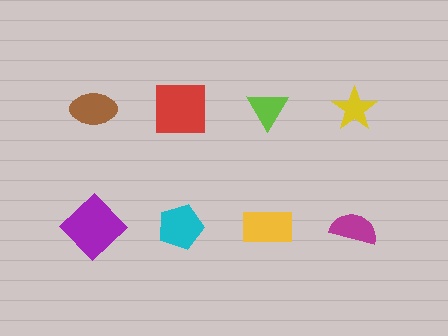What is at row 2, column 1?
A purple diamond.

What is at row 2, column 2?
A cyan pentagon.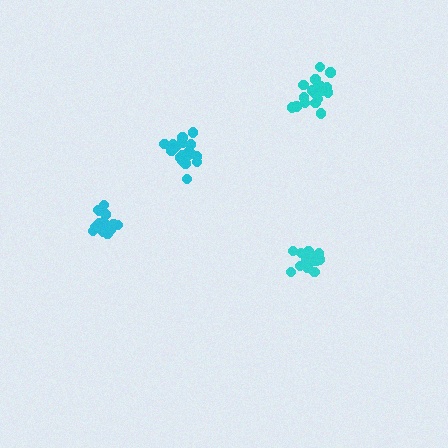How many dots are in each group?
Group 1: 17 dots, Group 2: 16 dots, Group 3: 18 dots, Group 4: 19 dots (70 total).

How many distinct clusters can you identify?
There are 4 distinct clusters.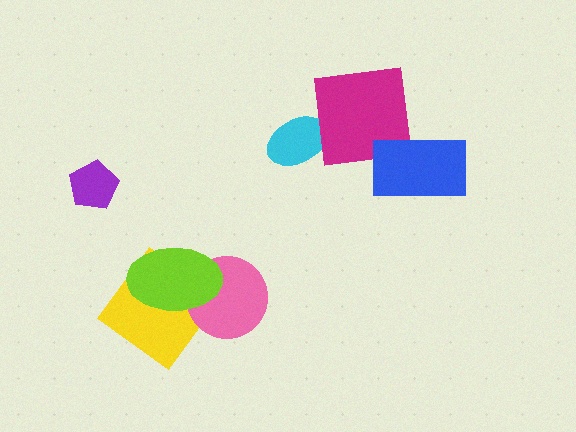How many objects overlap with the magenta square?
1 object overlaps with the magenta square.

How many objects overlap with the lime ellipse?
2 objects overlap with the lime ellipse.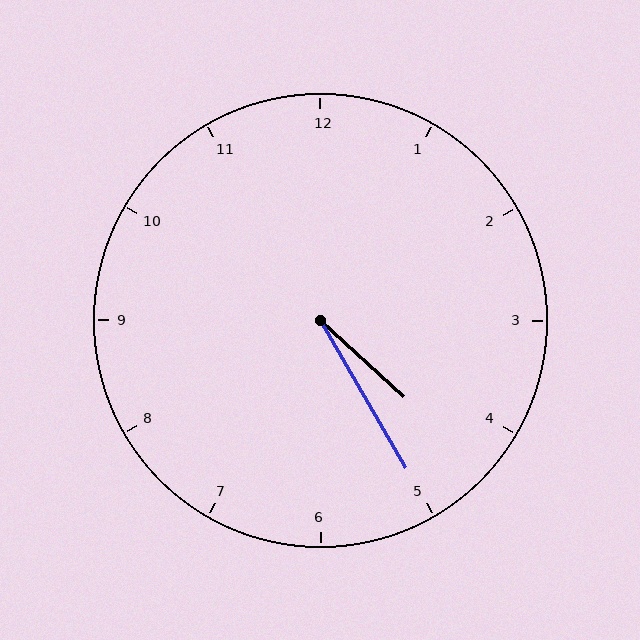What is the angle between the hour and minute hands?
Approximately 18 degrees.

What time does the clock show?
4:25.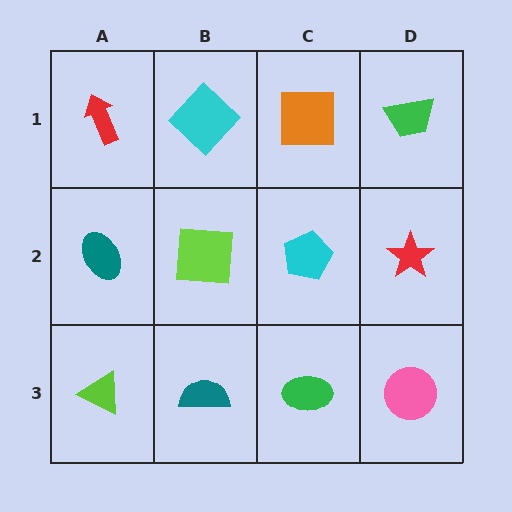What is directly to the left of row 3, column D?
A green ellipse.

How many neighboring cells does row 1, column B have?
3.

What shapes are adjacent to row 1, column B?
A lime square (row 2, column B), a red arrow (row 1, column A), an orange square (row 1, column C).